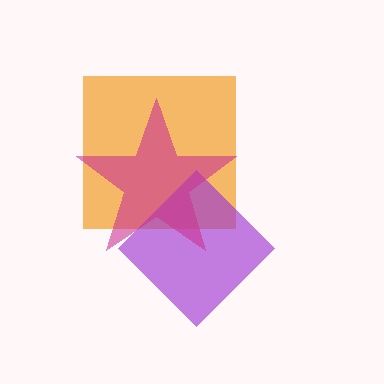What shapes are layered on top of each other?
The layered shapes are: an orange square, a purple diamond, a magenta star.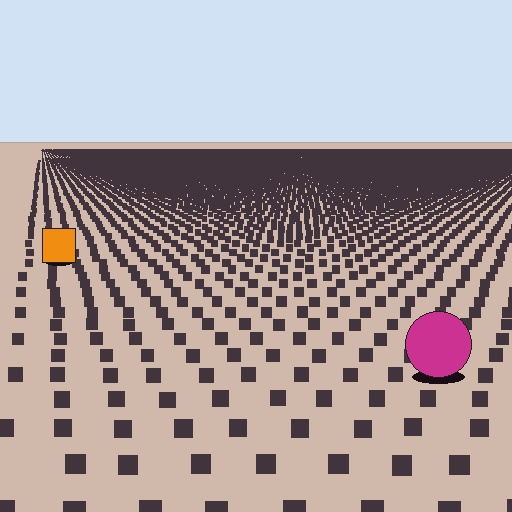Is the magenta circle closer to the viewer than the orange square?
Yes. The magenta circle is closer — you can tell from the texture gradient: the ground texture is coarser near it.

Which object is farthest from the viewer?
The orange square is farthest from the viewer. It appears smaller and the ground texture around it is denser.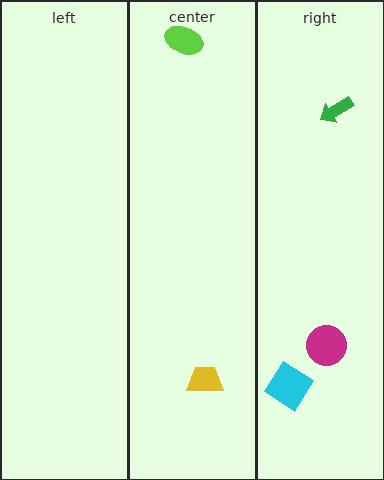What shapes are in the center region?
The yellow trapezoid, the lime ellipse.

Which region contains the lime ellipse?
The center region.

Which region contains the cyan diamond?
The right region.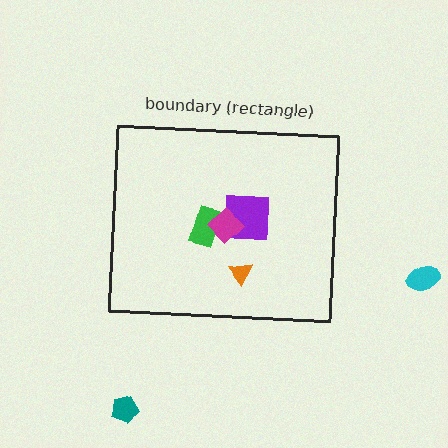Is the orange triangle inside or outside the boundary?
Inside.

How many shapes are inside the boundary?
4 inside, 2 outside.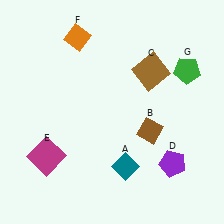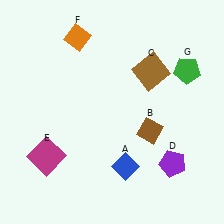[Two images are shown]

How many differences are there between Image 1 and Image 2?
There is 1 difference between the two images.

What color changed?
The diamond (A) changed from teal in Image 1 to blue in Image 2.